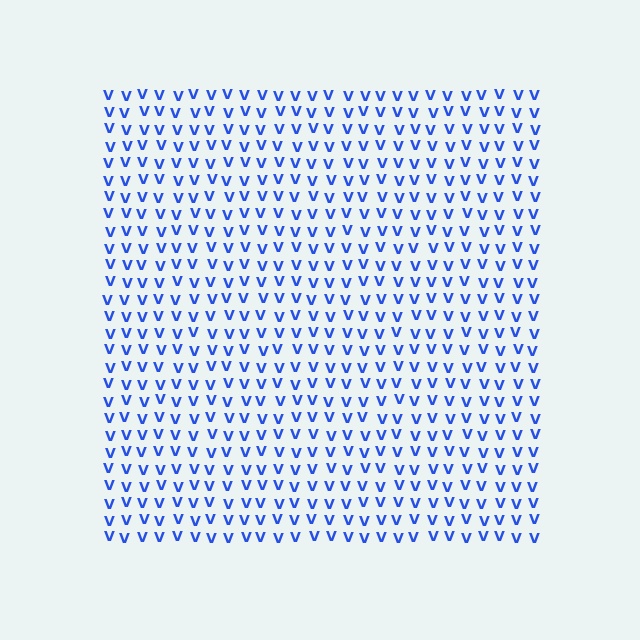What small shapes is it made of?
It is made of small letter V's.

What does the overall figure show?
The overall figure shows a square.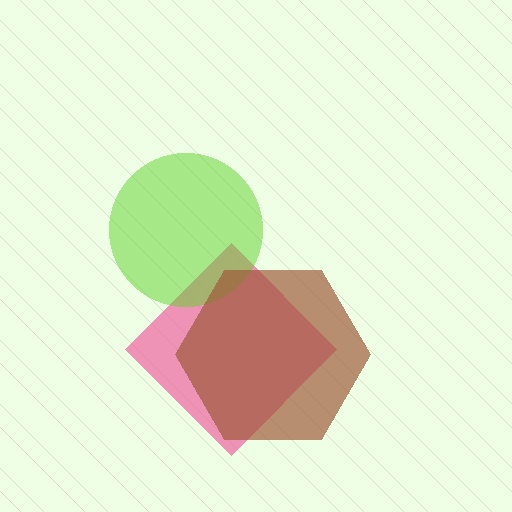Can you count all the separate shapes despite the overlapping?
Yes, there are 3 separate shapes.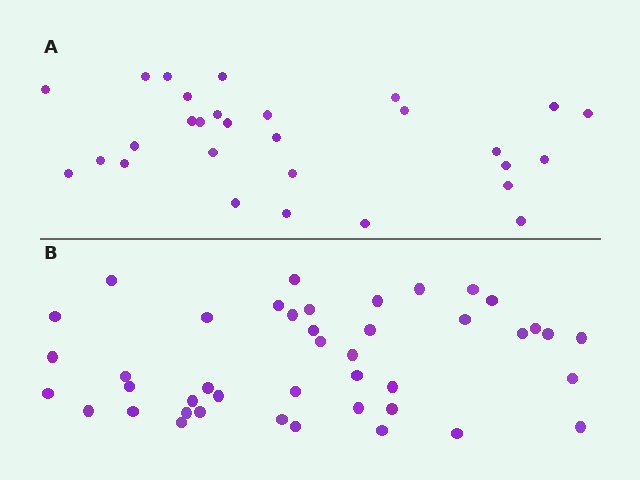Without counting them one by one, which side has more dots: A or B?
Region B (the bottom region) has more dots.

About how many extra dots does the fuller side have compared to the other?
Region B has approximately 15 more dots than region A.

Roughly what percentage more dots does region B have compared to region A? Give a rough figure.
About 50% more.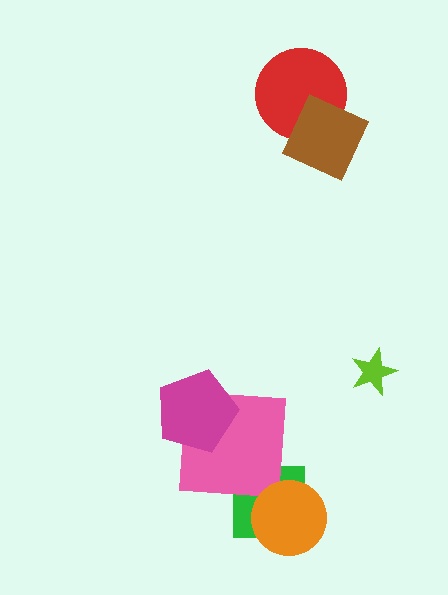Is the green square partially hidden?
Yes, it is partially covered by another shape.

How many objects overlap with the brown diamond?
1 object overlaps with the brown diamond.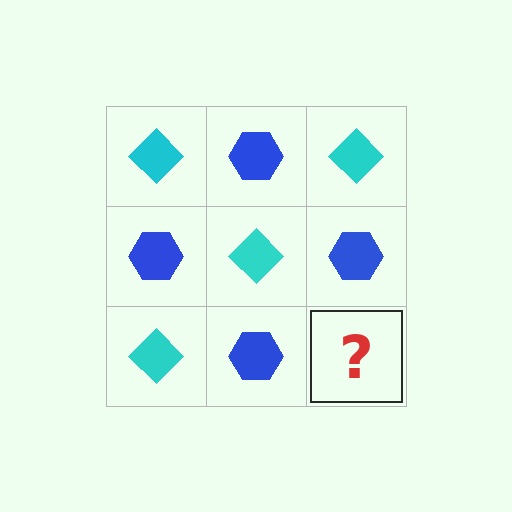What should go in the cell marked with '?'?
The missing cell should contain a cyan diamond.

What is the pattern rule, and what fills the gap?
The rule is that it alternates cyan diamond and blue hexagon in a checkerboard pattern. The gap should be filled with a cyan diamond.